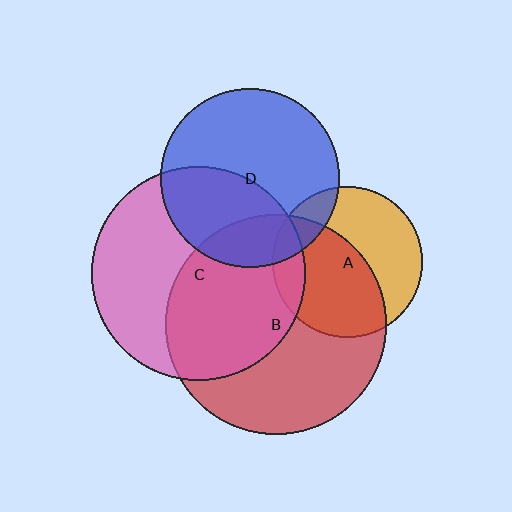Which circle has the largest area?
Circle B (red).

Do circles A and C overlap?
Yes.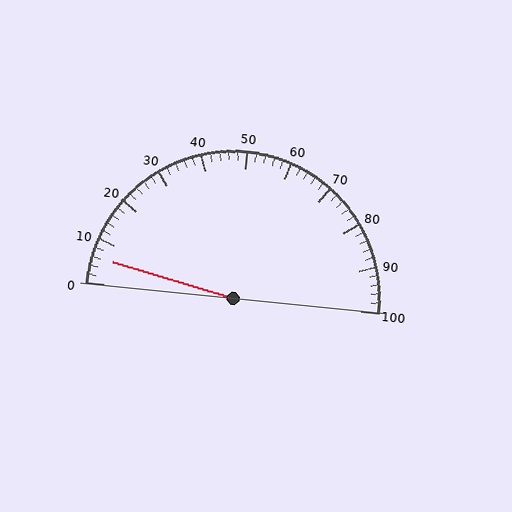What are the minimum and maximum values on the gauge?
The gauge ranges from 0 to 100.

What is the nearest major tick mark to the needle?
The nearest major tick mark is 10.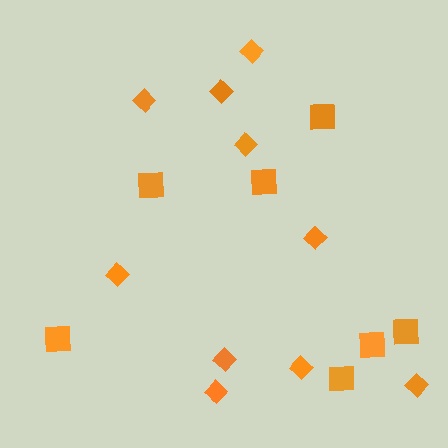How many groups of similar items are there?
There are 2 groups: one group of diamonds (10) and one group of squares (7).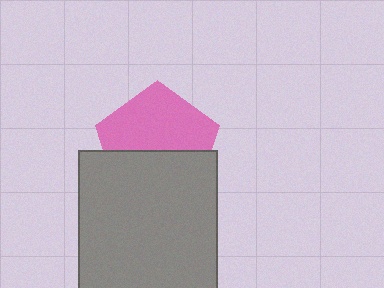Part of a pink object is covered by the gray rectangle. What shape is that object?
It is a pentagon.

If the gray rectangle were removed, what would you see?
You would see the complete pink pentagon.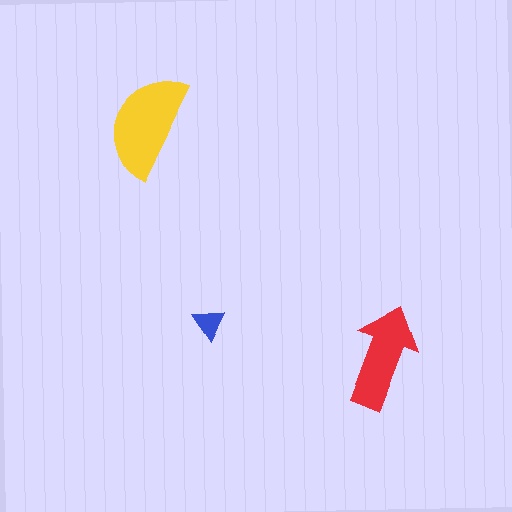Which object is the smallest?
The blue triangle.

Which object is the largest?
The yellow semicircle.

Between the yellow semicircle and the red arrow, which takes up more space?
The yellow semicircle.